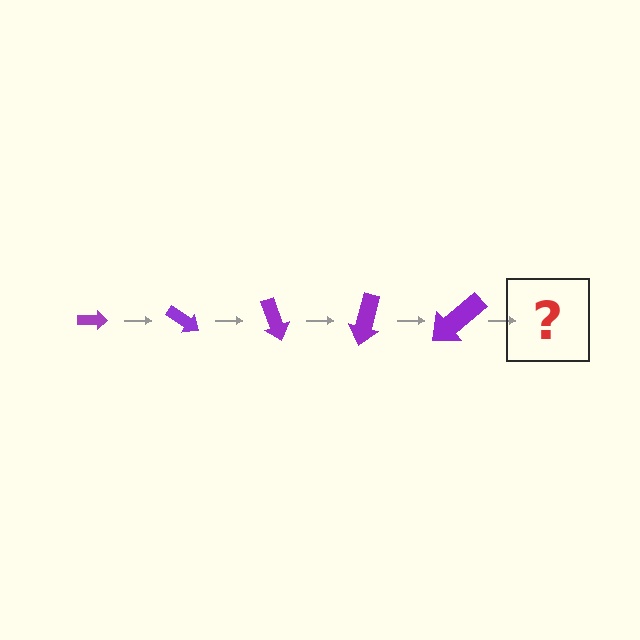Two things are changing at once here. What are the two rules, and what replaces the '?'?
The two rules are that the arrow grows larger each step and it rotates 35 degrees each step. The '?' should be an arrow, larger than the previous one and rotated 175 degrees from the start.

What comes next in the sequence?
The next element should be an arrow, larger than the previous one and rotated 175 degrees from the start.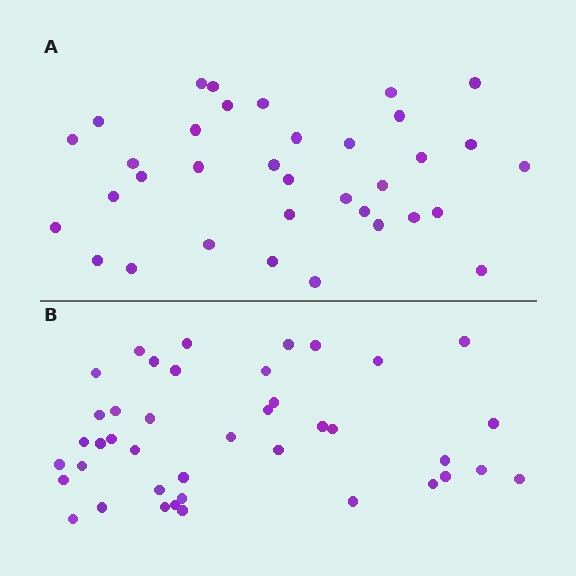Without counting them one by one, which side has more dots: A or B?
Region B (the bottom region) has more dots.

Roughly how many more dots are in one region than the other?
Region B has about 6 more dots than region A.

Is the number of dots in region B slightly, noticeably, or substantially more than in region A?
Region B has only slightly more — the two regions are fairly close. The ratio is roughly 1.2 to 1.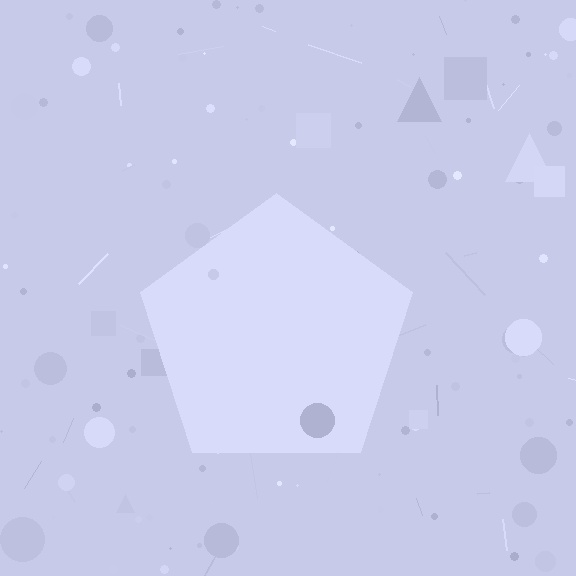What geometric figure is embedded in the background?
A pentagon is embedded in the background.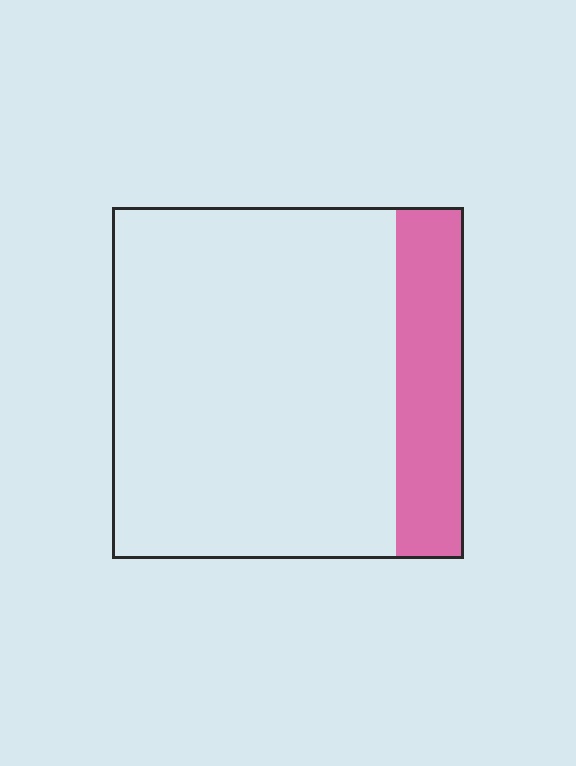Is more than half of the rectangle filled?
No.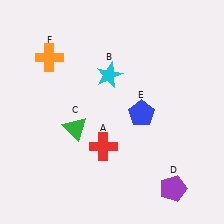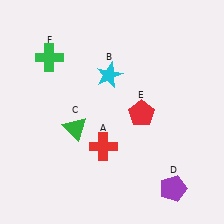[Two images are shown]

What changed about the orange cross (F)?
In Image 1, F is orange. In Image 2, it changed to green.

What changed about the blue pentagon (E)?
In Image 1, E is blue. In Image 2, it changed to red.